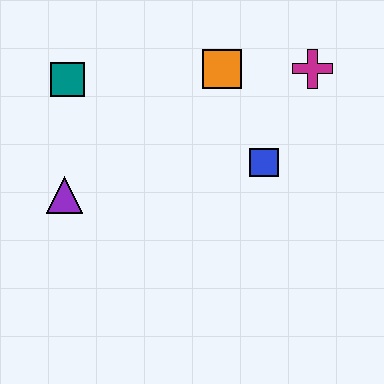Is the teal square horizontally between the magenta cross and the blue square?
No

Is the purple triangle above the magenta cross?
No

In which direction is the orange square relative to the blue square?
The orange square is above the blue square.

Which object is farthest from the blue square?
The teal square is farthest from the blue square.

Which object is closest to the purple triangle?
The teal square is closest to the purple triangle.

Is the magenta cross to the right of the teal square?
Yes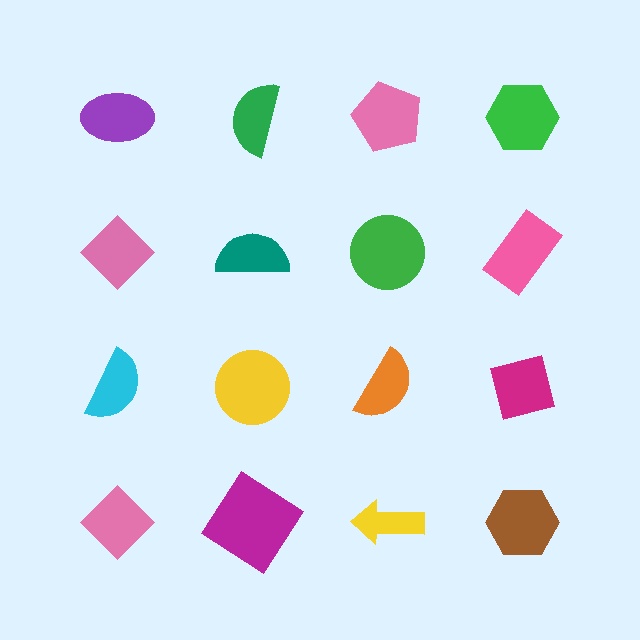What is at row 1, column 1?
A purple ellipse.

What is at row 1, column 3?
A pink pentagon.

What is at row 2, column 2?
A teal semicircle.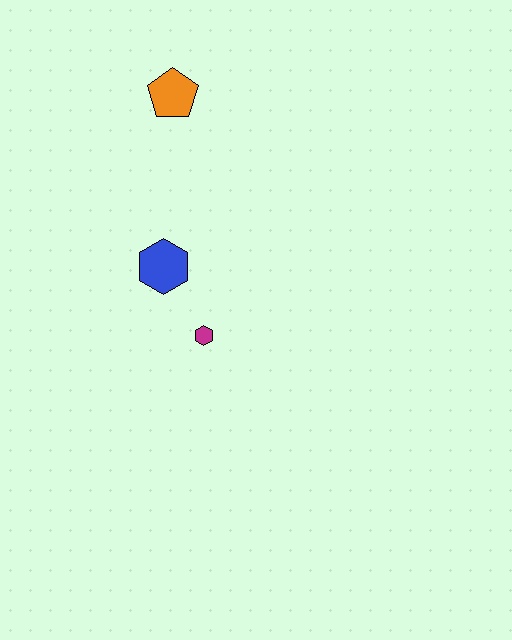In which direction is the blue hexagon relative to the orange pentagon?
The blue hexagon is below the orange pentagon.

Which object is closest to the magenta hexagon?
The blue hexagon is closest to the magenta hexagon.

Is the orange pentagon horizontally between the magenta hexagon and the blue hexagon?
Yes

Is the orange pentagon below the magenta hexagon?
No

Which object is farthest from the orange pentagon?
The magenta hexagon is farthest from the orange pentagon.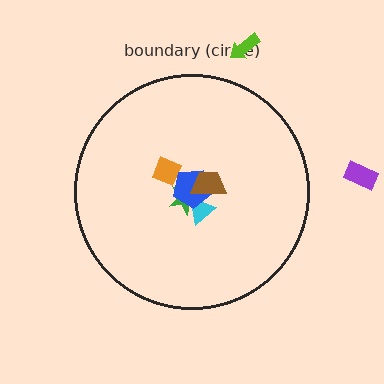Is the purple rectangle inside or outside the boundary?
Outside.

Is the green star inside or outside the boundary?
Inside.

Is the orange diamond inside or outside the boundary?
Inside.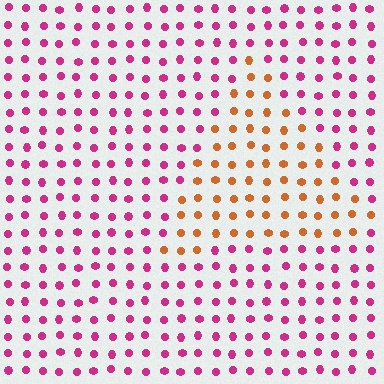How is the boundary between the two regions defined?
The boundary is defined purely by a slight shift in hue (about 58 degrees). Spacing, size, and orientation are identical on both sides.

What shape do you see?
I see a triangle.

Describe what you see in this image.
The image is filled with small magenta elements in a uniform arrangement. A triangle-shaped region is visible where the elements are tinted to a slightly different hue, forming a subtle color boundary.